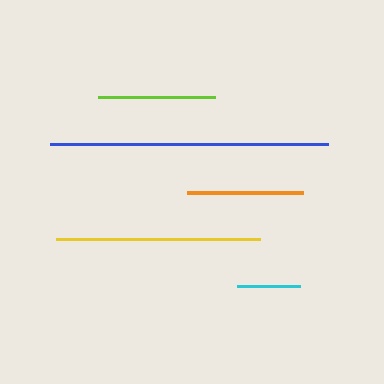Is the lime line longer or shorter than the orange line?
The lime line is longer than the orange line.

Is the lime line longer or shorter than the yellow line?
The yellow line is longer than the lime line.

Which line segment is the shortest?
The cyan line is the shortest at approximately 63 pixels.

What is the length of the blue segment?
The blue segment is approximately 278 pixels long.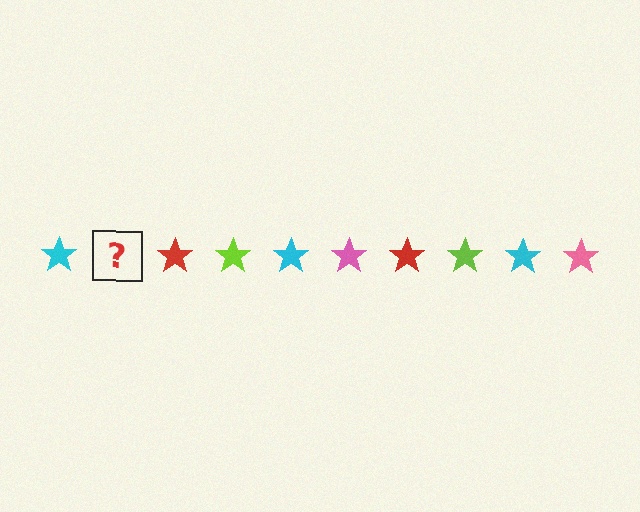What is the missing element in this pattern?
The missing element is a pink star.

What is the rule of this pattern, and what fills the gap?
The rule is that the pattern cycles through cyan, pink, red, lime stars. The gap should be filled with a pink star.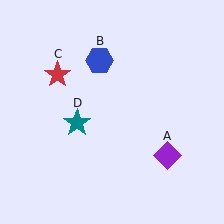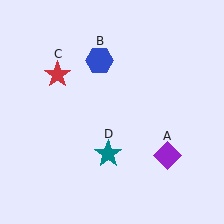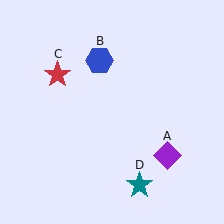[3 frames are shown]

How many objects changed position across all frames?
1 object changed position: teal star (object D).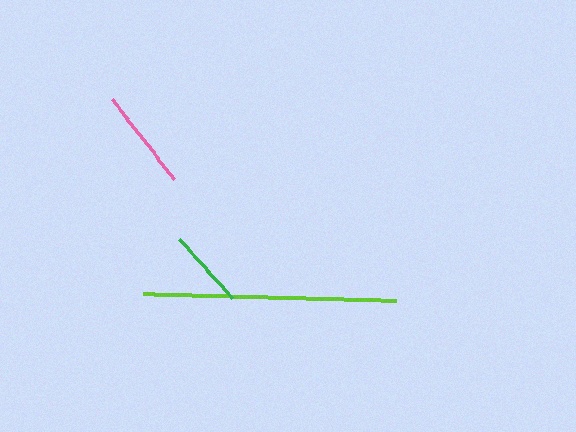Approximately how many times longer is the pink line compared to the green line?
The pink line is approximately 1.3 times the length of the green line.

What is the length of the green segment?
The green segment is approximately 79 pixels long.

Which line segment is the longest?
The lime line is the longest at approximately 253 pixels.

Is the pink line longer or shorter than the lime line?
The lime line is longer than the pink line.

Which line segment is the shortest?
The green line is the shortest at approximately 79 pixels.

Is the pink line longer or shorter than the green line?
The pink line is longer than the green line.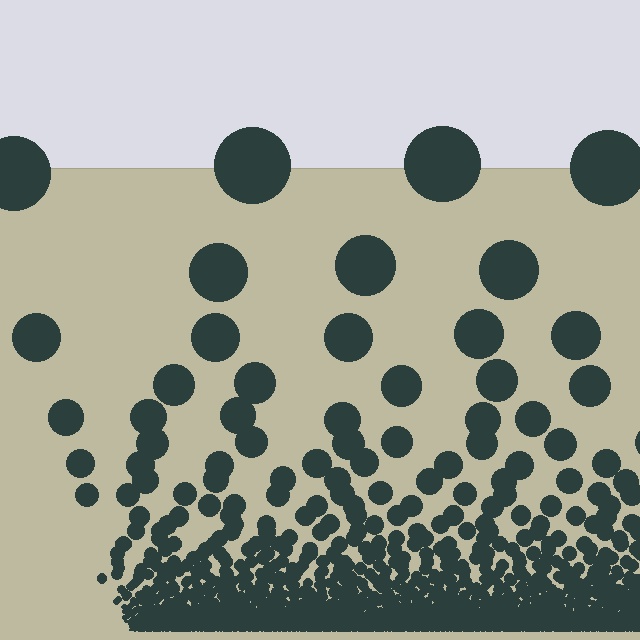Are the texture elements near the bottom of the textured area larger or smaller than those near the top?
Smaller. The gradient is inverted — elements near the bottom are smaller and denser.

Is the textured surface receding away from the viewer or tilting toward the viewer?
The surface appears to tilt toward the viewer. Texture elements get larger and sparser toward the top.